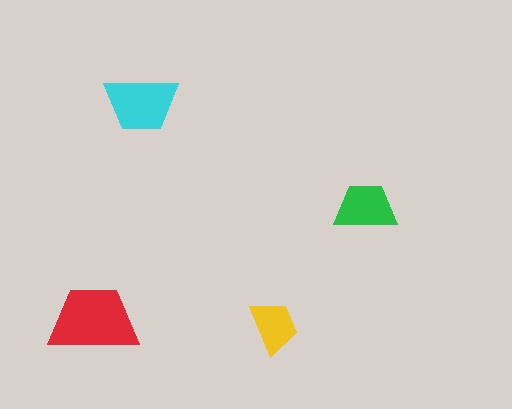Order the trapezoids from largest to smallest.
the red one, the cyan one, the green one, the yellow one.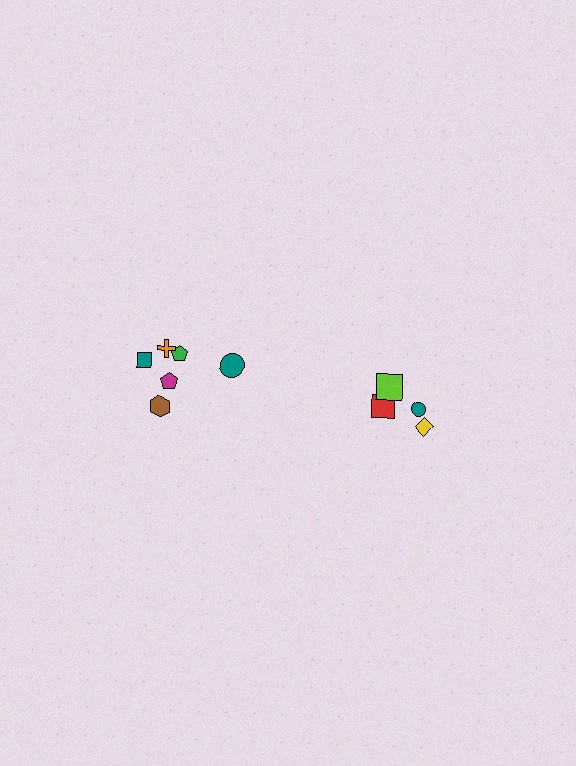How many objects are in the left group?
There are 6 objects.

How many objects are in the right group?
There are 4 objects.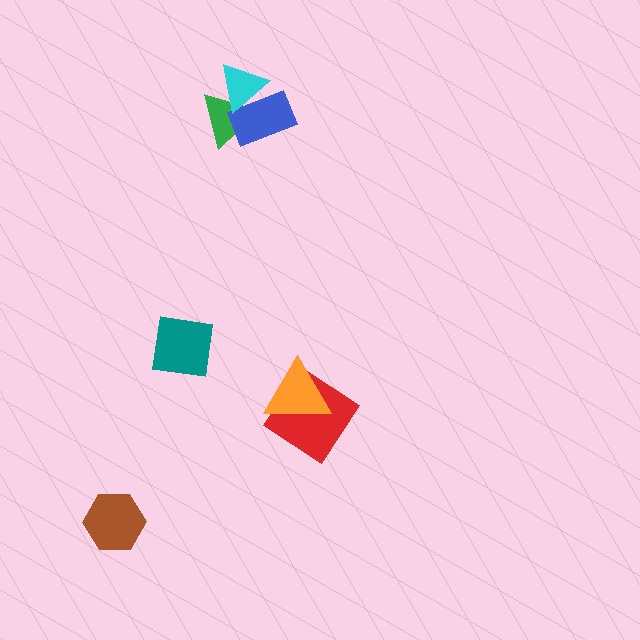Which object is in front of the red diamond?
The orange triangle is in front of the red diamond.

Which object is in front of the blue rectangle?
The cyan triangle is in front of the blue rectangle.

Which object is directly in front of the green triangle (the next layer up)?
The blue rectangle is directly in front of the green triangle.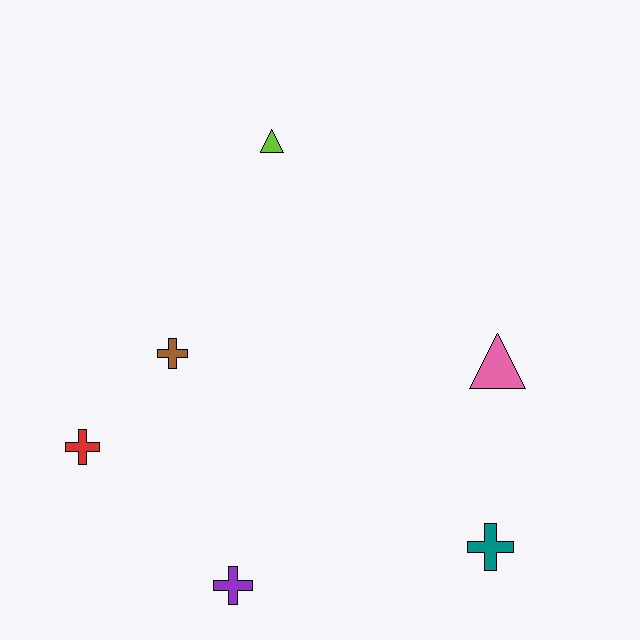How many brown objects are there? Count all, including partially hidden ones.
There is 1 brown object.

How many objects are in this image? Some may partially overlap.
There are 6 objects.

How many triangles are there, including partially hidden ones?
There are 2 triangles.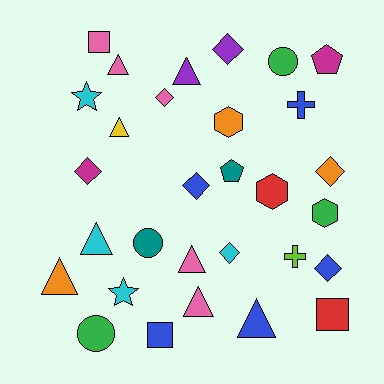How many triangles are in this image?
There are 8 triangles.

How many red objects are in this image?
There are 2 red objects.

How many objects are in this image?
There are 30 objects.